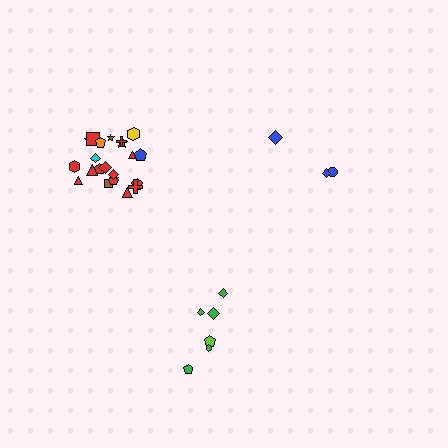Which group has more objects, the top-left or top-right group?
The top-left group.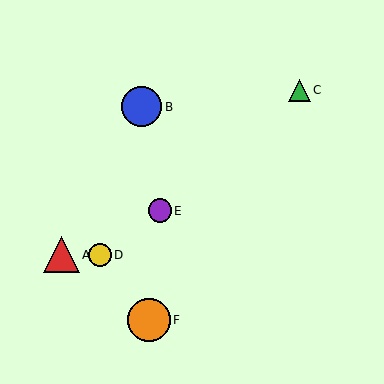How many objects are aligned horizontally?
2 objects (A, D) are aligned horizontally.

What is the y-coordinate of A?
Object A is at y≈255.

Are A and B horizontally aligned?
No, A is at y≈255 and B is at y≈107.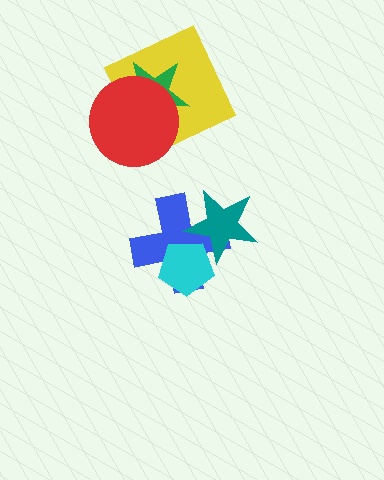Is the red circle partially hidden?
No, no other shape covers it.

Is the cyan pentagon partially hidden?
Yes, it is partially covered by another shape.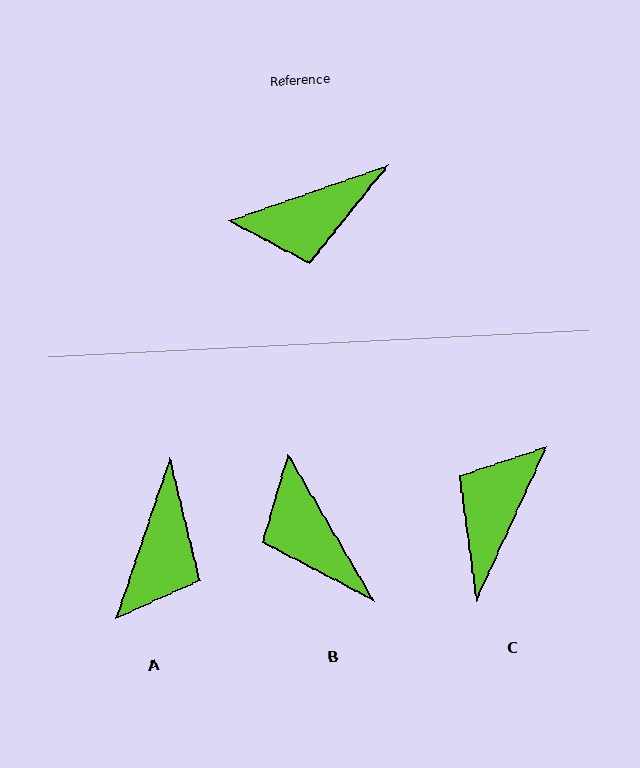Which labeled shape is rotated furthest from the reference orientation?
C, about 134 degrees away.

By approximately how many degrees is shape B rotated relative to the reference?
Approximately 79 degrees clockwise.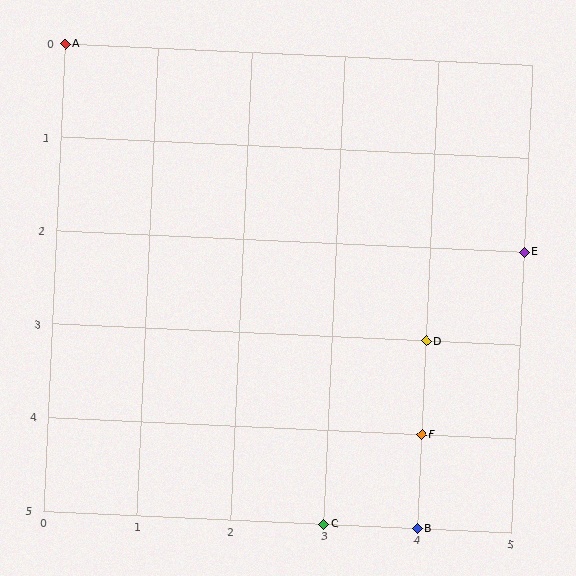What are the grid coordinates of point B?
Point B is at grid coordinates (4, 5).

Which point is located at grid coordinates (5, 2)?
Point E is at (5, 2).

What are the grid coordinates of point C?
Point C is at grid coordinates (3, 5).